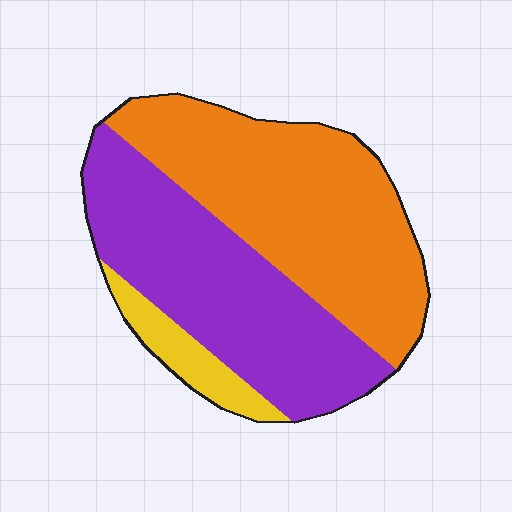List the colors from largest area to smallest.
From largest to smallest: orange, purple, yellow.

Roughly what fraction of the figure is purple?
Purple covers 43% of the figure.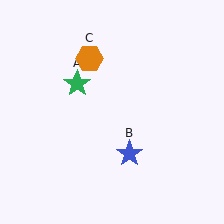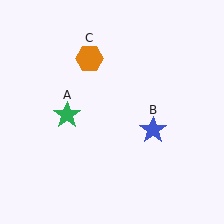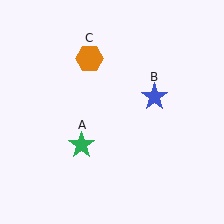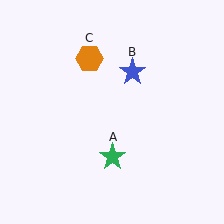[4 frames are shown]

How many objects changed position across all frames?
2 objects changed position: green star (object A), blue star (object B).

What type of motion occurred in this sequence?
The green star (object A), blue star (object B) rotated counterclockwise around the center of the scene.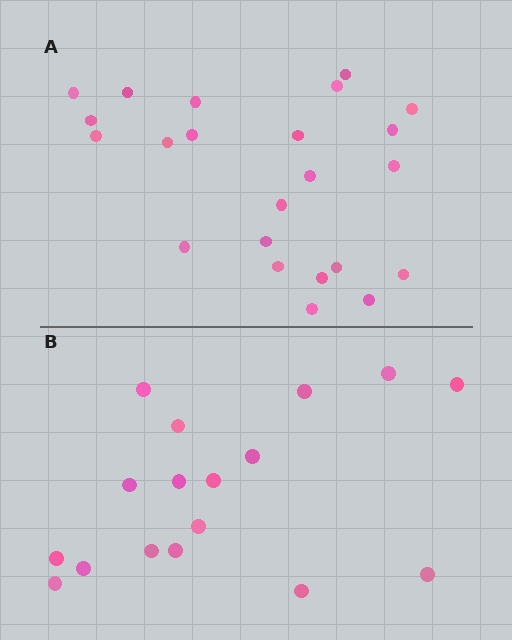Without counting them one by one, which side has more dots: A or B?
Region A (the top region) has more dots.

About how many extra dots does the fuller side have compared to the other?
Region A has about 6 more dots than region B.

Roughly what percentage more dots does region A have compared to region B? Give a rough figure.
About 35% more.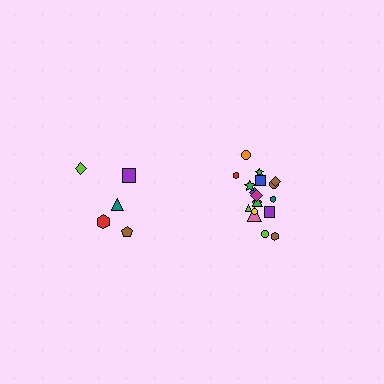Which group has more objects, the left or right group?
The right group.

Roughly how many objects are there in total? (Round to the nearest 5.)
Roughly 25 objects in total.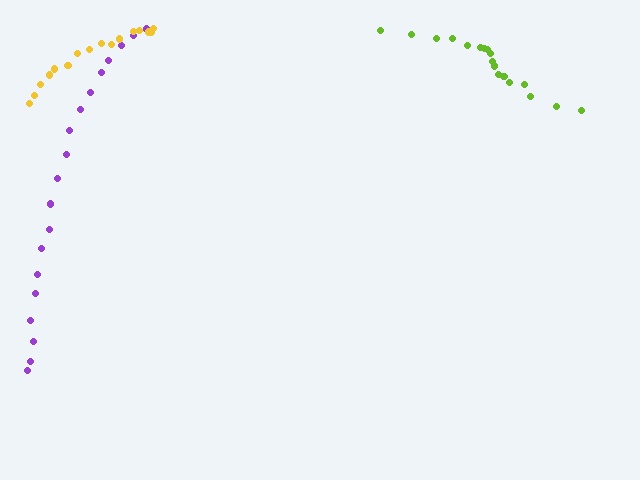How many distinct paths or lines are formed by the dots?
There are 3 distinct paths.